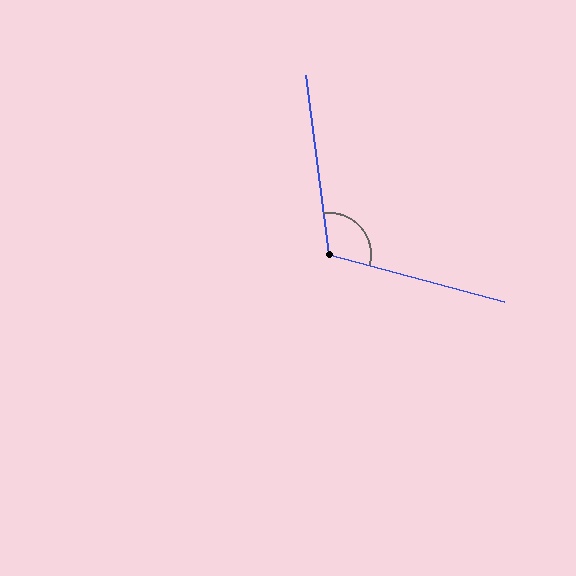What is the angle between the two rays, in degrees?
Approximately 112 degrees.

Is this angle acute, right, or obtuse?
It is obtuse.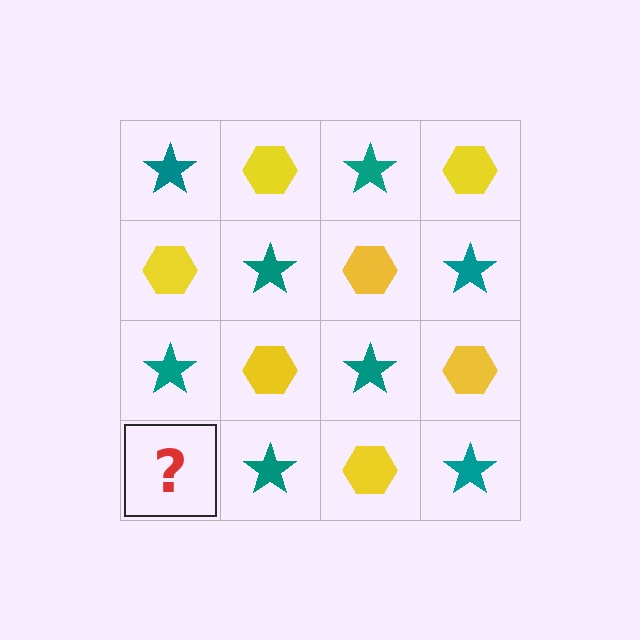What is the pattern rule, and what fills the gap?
The rule is that it alternates teal star and yellow hexagon in a checkerboard pattern. The gap should be filled with a yellow hexagon.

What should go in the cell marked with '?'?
The missing cell should contain a yellow hexagon.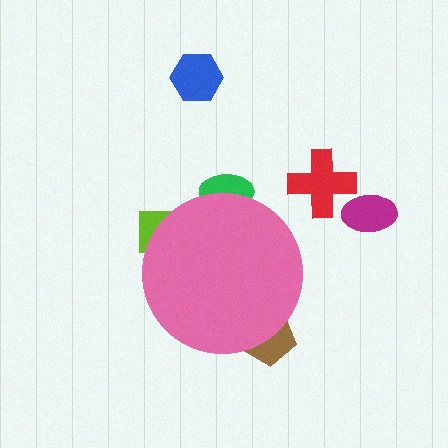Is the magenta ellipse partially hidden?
No, the magenta ellipse is fully visible.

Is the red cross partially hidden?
No, the red cross is fully visible.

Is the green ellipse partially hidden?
Yes, the green ellipse is partially hidden behind the pink circle.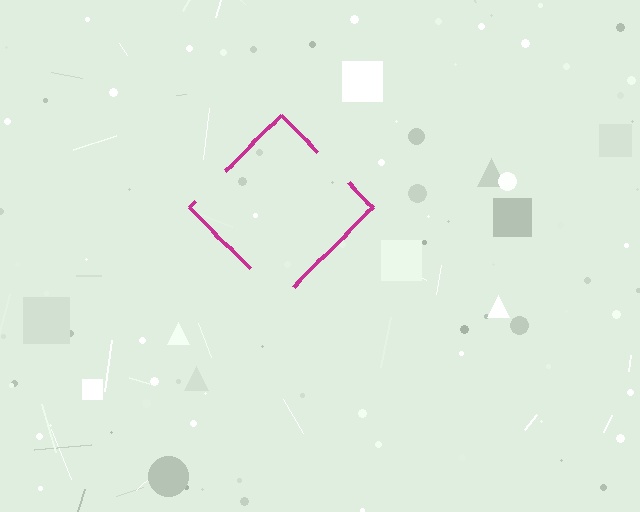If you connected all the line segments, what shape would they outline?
They would outline a diamond.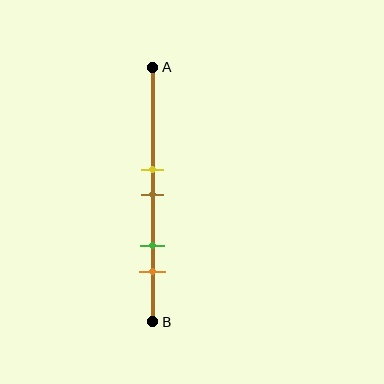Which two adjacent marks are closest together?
The yellow and brown marks are the closest adjacent pair.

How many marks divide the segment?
There are 4 marks dividing the segment.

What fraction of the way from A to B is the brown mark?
The brown mark is approximately 50% (0.5) of the way from A to B.